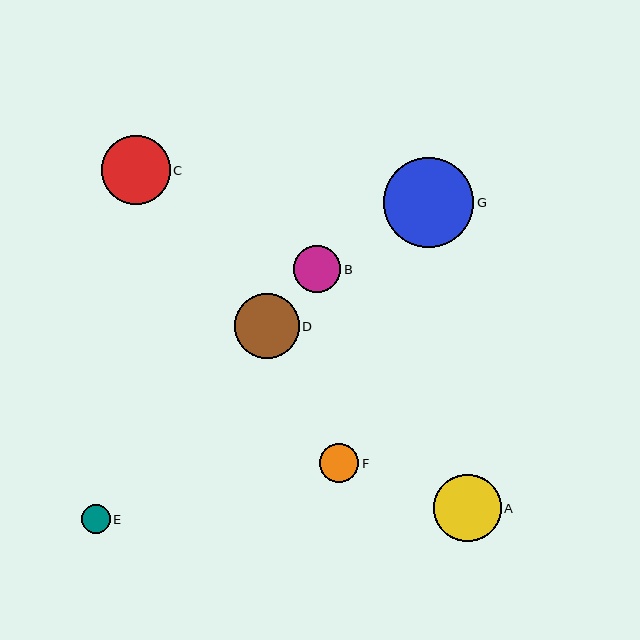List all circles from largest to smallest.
From largest to smallest: G, C, A, D, B, F, E.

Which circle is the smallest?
Circle E is the smallest with a size of approximately 29 pixels.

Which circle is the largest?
Circle G is the largest with a size of approximately 90 pixels.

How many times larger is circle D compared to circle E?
Circle D is approximately 2.2 times the size of circle E.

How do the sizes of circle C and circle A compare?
Circle C and circle A are approximately the same size.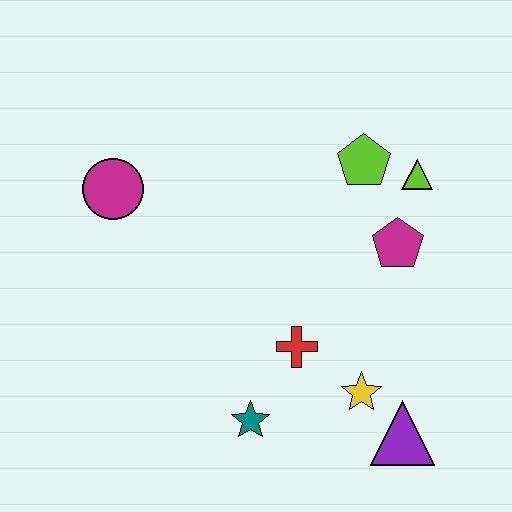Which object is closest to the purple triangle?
The yellow star is closest to the purple triangle.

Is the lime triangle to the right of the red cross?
Yes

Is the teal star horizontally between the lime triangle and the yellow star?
No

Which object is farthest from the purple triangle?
The magenta circle is farthest from the purple triangle.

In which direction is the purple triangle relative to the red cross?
The purple triangle is to the right of the red cross.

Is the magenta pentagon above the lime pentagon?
No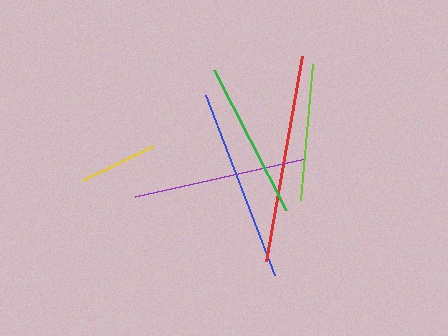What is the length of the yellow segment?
The yellow segment is approximately 78 pixels long.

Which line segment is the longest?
The red line is the longest at approximately 209 pixels.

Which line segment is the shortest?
The yellow line is the shortest at approximately 78 pixels.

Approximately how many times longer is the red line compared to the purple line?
The red line is approximately 1.2 times the length of the purple line.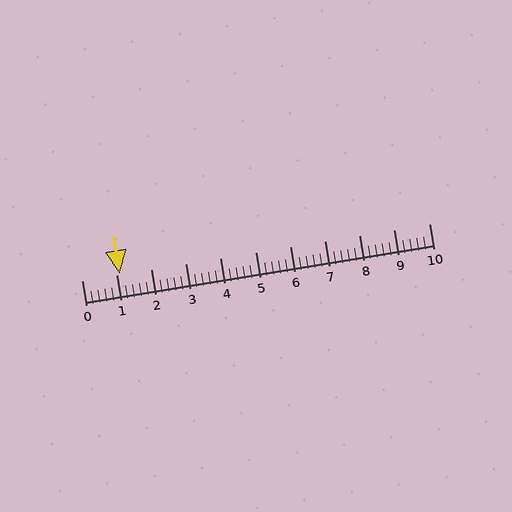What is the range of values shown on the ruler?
The ruler shows values from 0 to 10.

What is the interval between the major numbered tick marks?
The major tick marks are spaced 1 units apart.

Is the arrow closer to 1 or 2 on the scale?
The arrow is closer to 1.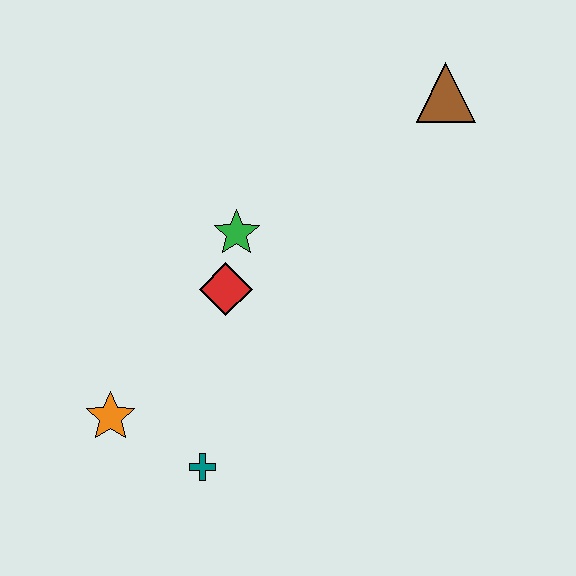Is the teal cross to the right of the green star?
No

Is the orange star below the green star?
Yes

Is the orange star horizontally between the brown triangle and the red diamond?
No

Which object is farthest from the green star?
The brown triangle is farthest from the green star.